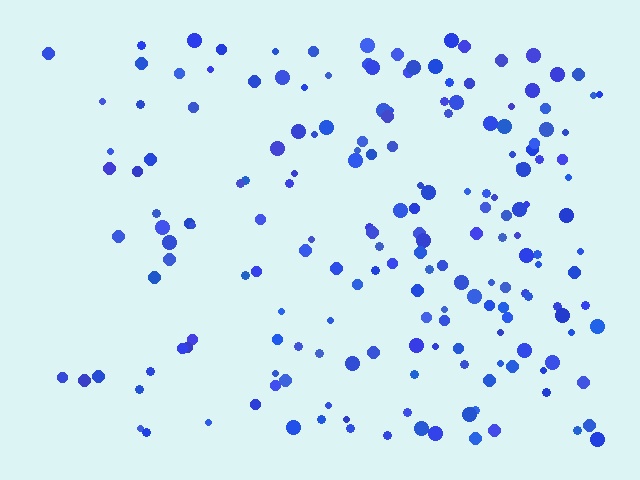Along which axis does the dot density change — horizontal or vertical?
Horizontal.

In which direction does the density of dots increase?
From left to right, with the right side densest.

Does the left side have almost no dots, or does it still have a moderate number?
Still a moderate number, just noticeably fewer than the right.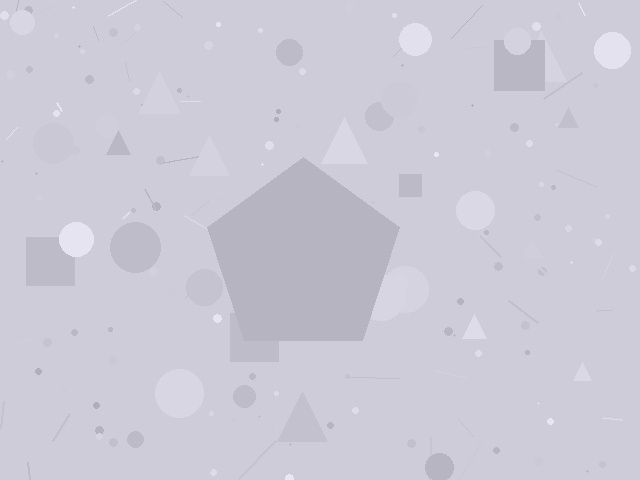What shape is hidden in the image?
A pentagon is hidden in the image.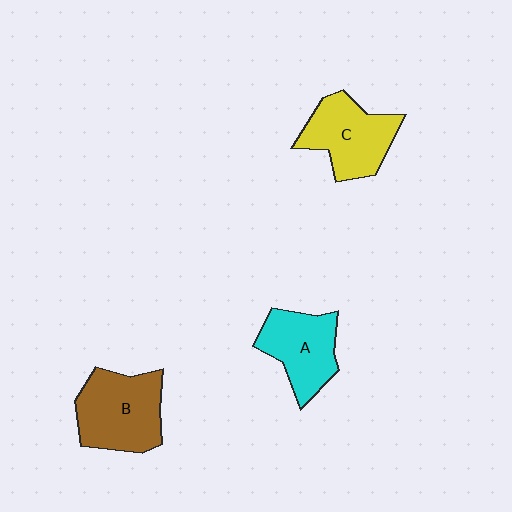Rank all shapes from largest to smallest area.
From largest to smallest: B (brown), C (yellow), A (cyan).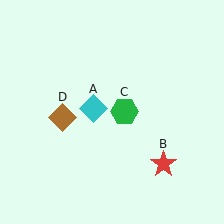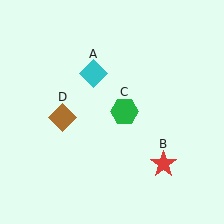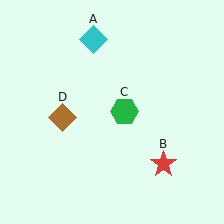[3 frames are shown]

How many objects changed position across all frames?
1 object changed position: cyan diamond (object A).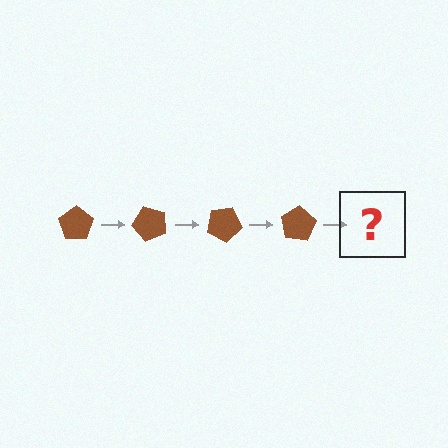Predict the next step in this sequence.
The next step is a brown pentagon rotated 200 degrees.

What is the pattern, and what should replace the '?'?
The pattern is that the pentagon rotates 50 degrees each step. The '?' should be a brown pentagon rotated 200 degrees.